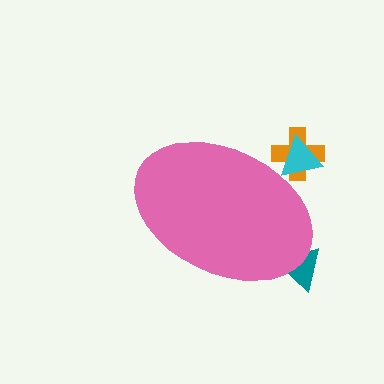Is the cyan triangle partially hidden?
Yes, the cyan triangle is partially hidden behind the pink ellipse.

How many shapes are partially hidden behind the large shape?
3 shapes are partially hidden.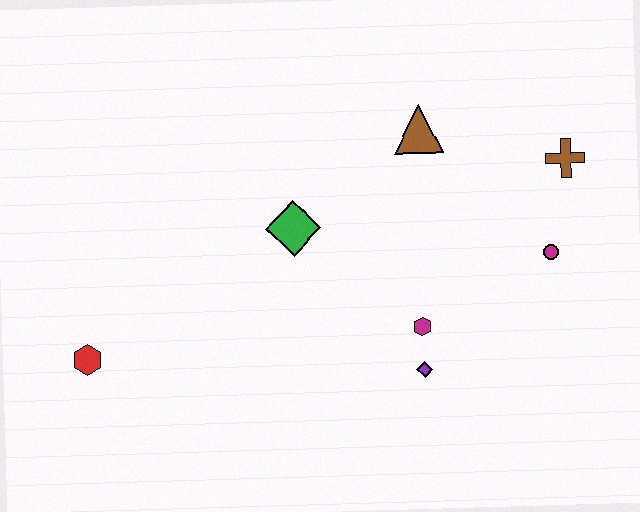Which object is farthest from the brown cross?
The red hexagon is farthest from the brown cross.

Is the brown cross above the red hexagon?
Yes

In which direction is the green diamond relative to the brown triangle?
The green diamond is to the left of the brown triangle.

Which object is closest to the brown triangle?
The brown cross is closest to the brown triangle.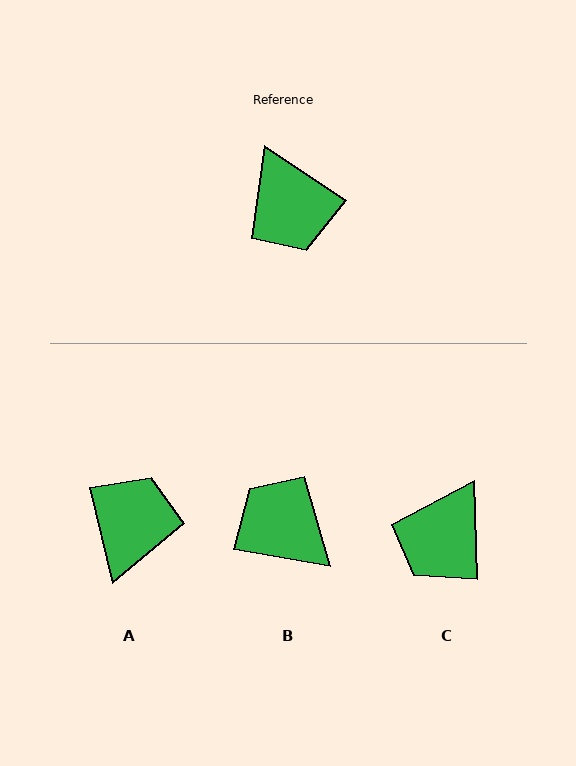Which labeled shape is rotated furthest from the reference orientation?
B, about 156 degrees away.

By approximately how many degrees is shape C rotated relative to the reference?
Approximately 54 degrees clockwise.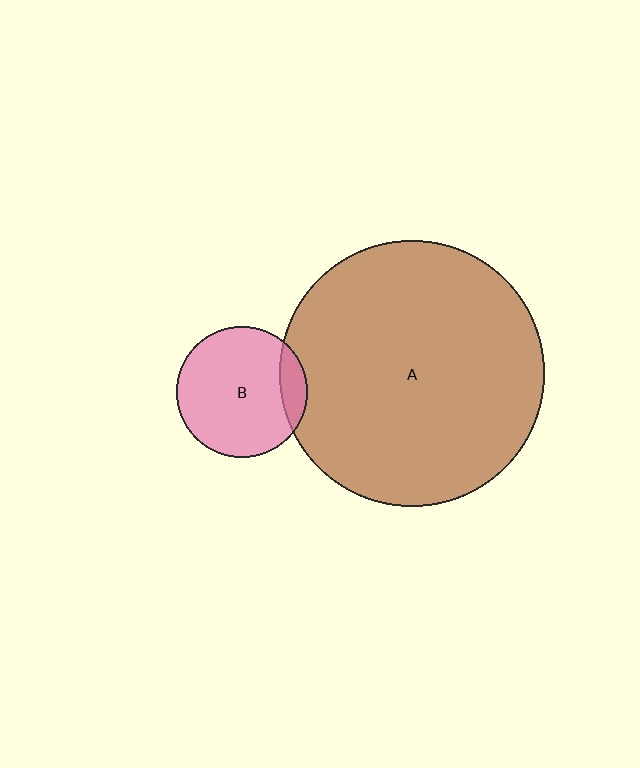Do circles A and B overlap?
Yes.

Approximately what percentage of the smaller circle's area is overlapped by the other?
Approximately 15%.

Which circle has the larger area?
Circle A (brown).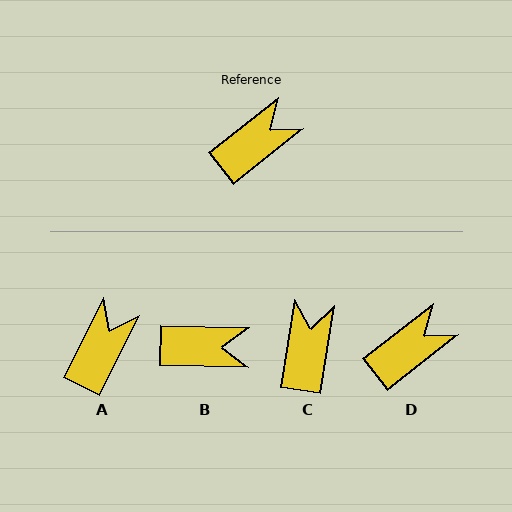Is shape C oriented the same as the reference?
No, it is off by about 43 degrees.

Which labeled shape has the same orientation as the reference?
D.